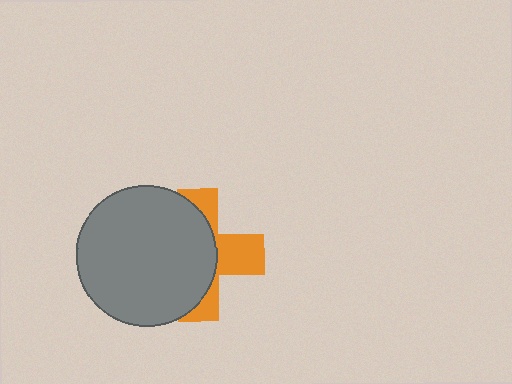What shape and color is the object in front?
The object in front is a gray circle.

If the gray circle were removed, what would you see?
You would see the complete orange cross.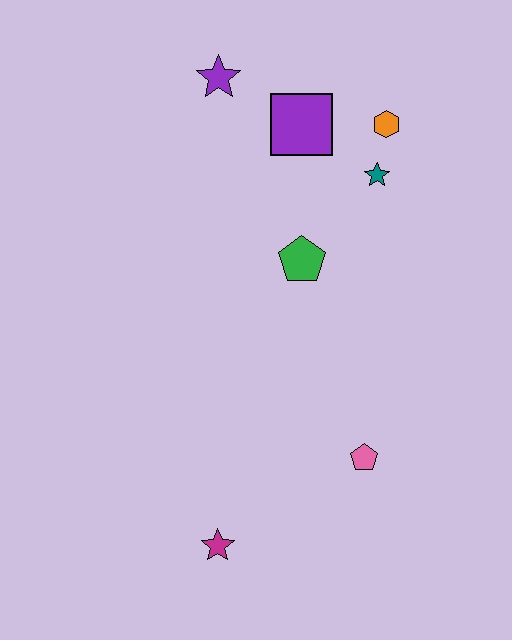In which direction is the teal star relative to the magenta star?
The teal star is above the magenta star.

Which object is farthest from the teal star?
The magenta star is farthest from the teal star.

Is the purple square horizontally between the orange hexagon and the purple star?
Yes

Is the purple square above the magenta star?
Yes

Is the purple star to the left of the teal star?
Yes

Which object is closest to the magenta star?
The pink pentagon is closest to the magenta star.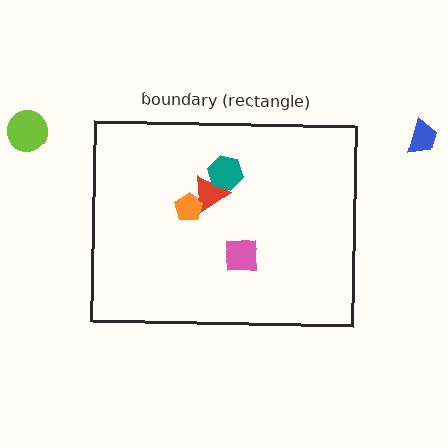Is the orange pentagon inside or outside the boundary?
Inside.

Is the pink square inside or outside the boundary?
Inside.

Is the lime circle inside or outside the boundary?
Outside.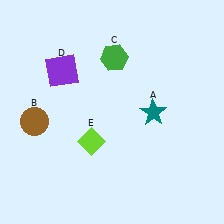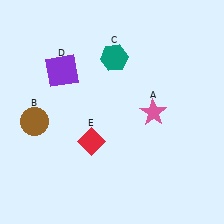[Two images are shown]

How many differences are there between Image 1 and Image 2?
There are 3 differences between the two images.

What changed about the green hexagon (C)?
In Image 1, C is green. In Image 2, it changed to teal.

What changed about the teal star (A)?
In Image 1, A is teal. In Image 2, it changed to pink.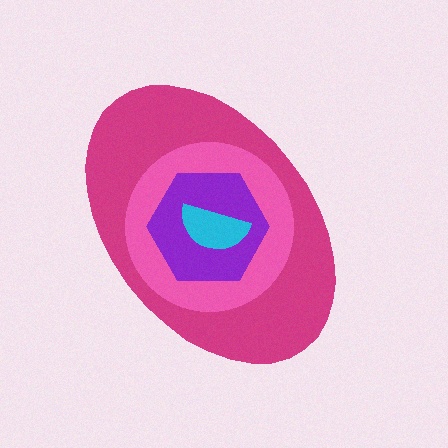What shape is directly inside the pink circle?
The purple hexagon.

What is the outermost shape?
The magenta ellipse.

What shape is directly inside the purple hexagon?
The cyan semicircle.